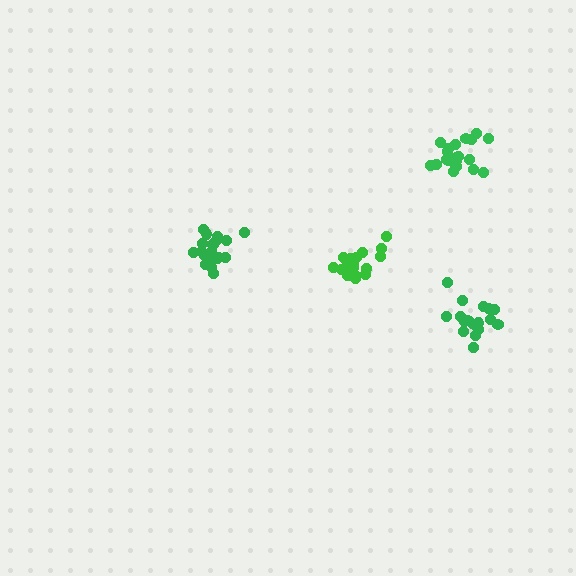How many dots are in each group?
Group 1: 20 dots, Group 2: 21 dots, Group 3: 19 dots, Group 4: 18 dots (78 total).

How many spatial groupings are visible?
There are 4 spatial groupings.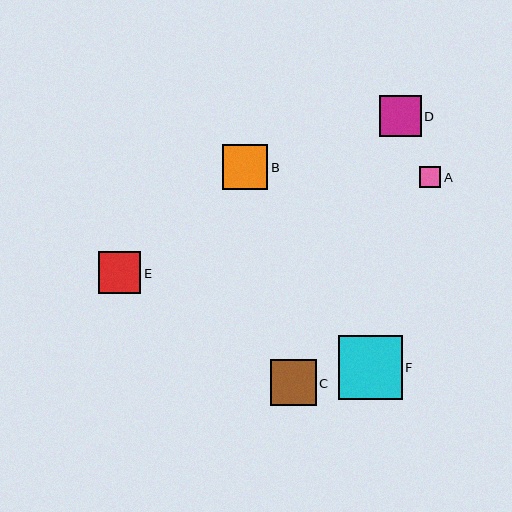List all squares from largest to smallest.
From largest to smallest: F, C, B, E, D, A.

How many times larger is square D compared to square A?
Square D is approximately 1.9 times the size of square A.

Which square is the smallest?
Square A is the smallest with a size of approximately 21 pixels.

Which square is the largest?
Square F is the largest with a size of approximately 64 pixels.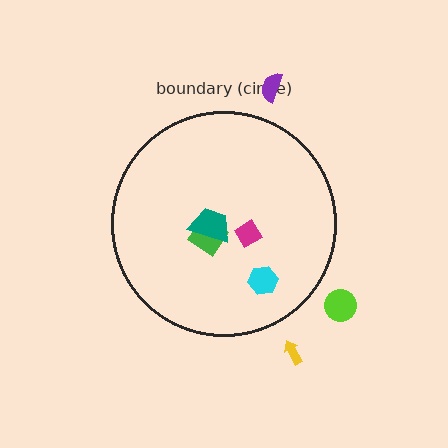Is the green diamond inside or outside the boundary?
Inside.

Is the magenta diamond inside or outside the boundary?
Inside.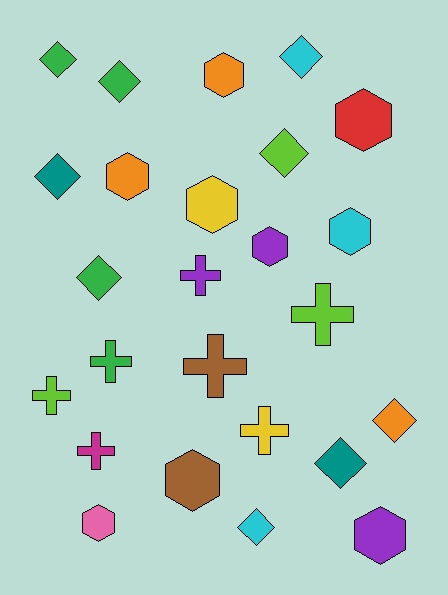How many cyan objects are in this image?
There are 3 cyan objects.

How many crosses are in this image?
There are 7 crosses.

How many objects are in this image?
There are 25 objects.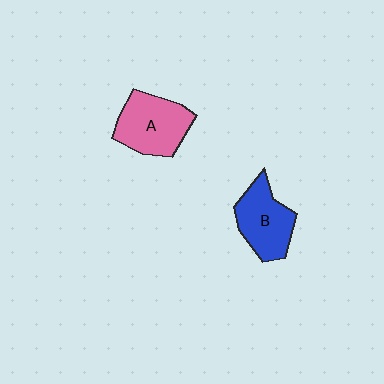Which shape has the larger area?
Shape A (pink).